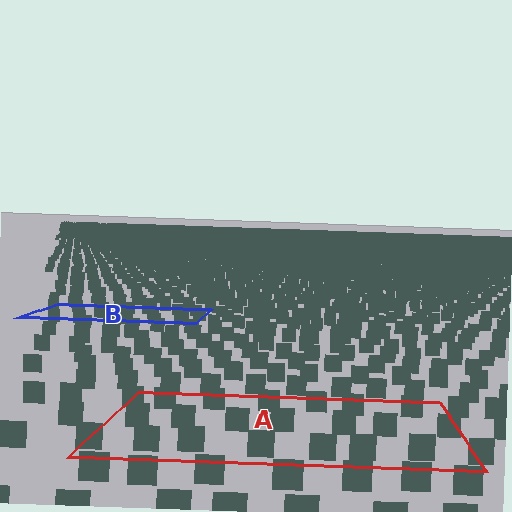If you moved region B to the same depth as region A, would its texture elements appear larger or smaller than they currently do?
They would appear larger. At a closer depth, the same texture elements are projected at a bigger on-screen size.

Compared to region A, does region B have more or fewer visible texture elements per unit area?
Region B has more texture elements per unit area — they are packed more densely because it is farther away.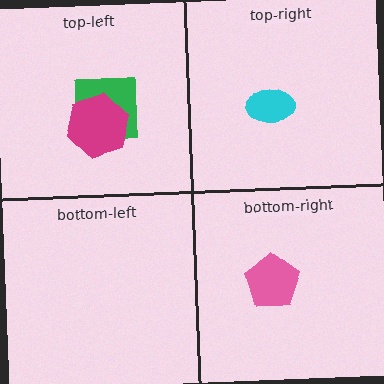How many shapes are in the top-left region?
2.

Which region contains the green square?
The top-left region.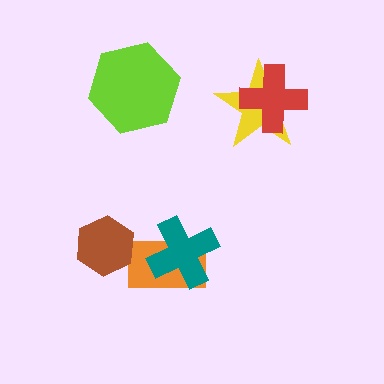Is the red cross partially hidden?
No, no other shape covers it.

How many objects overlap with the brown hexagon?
0 objects overlap with the brown hexagon.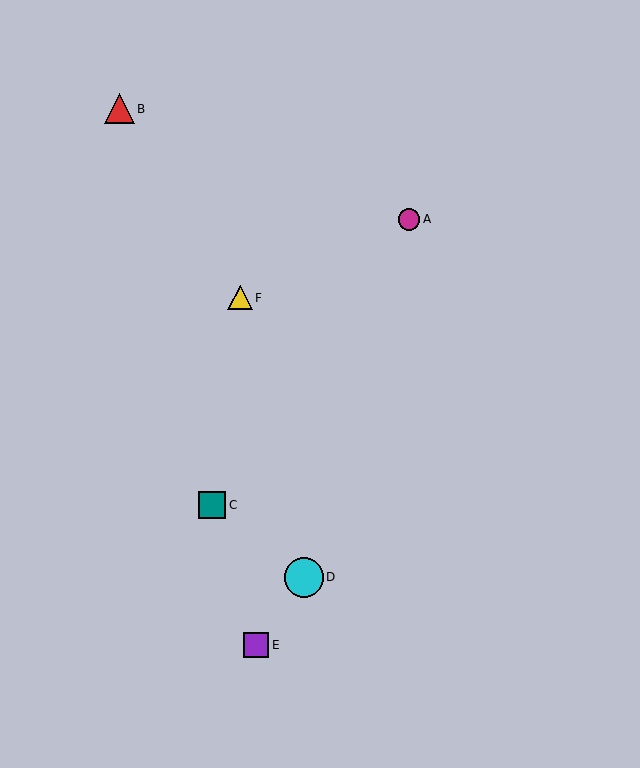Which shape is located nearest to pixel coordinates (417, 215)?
The magenta circle (labeled A) at (409, 219) is nearest to that location.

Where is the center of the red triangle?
The center of the red triangle is at (119, 109).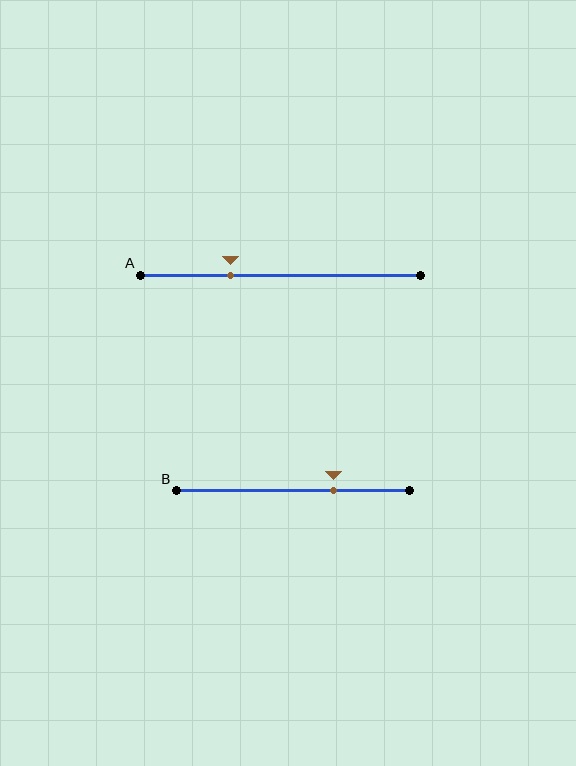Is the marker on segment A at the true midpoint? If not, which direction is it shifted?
No, the marker on segment A is shifted to the left by about 18% of the segment length.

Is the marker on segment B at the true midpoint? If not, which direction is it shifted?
No, the marker on segment B is shifted to the right by about 17% of the segment length.